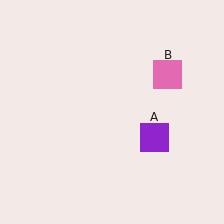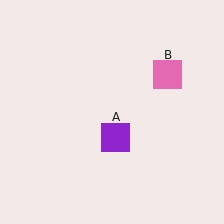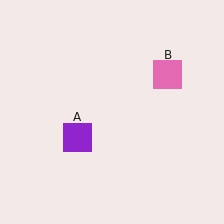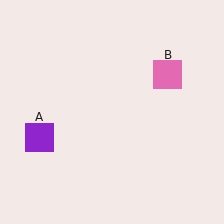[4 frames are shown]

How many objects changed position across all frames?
1 object changed position: purple square (object A).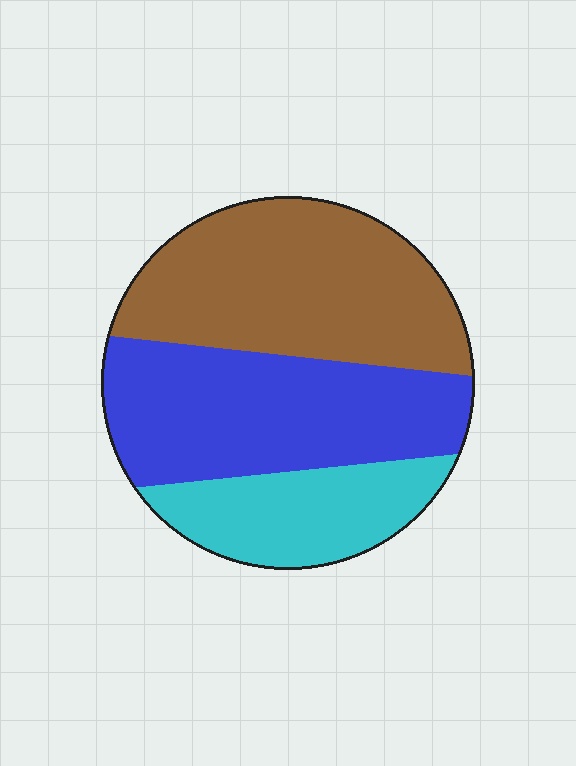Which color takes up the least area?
Cyan, at roughly 20%.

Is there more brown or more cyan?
Brown.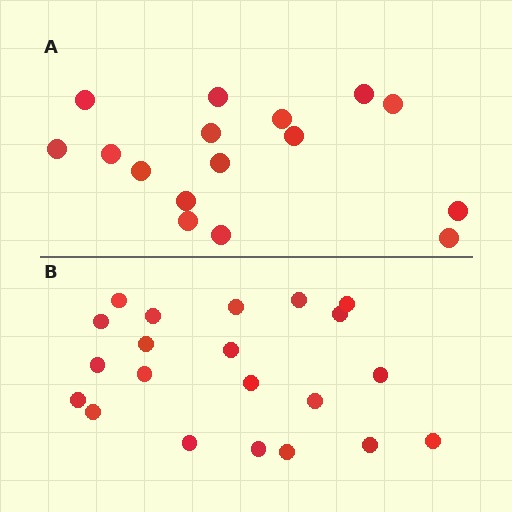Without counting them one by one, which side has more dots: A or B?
Region B (the bottom region) has more dots.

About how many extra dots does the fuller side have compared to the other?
Region B has about 5 more dots than region A.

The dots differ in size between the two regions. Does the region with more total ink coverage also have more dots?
No. Region A has more total ink coverage because its dots are larger, but region B actually contains more individual dots. Total area can be misleading — the number of items is what matters here.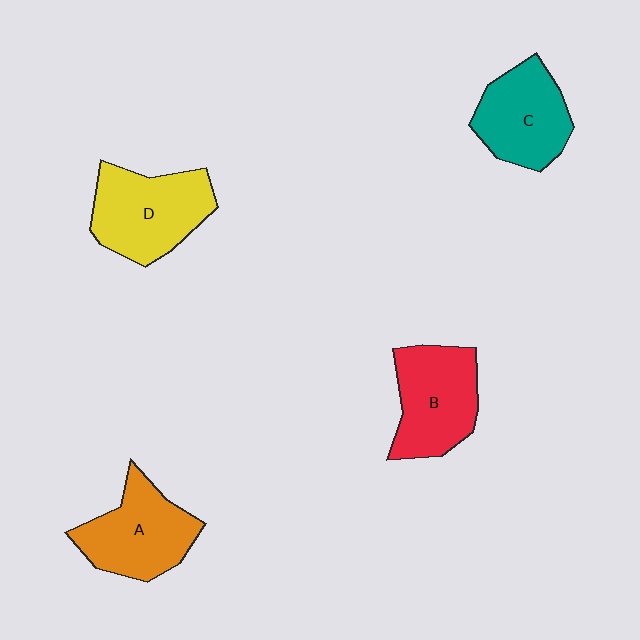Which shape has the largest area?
Shape D (yellow).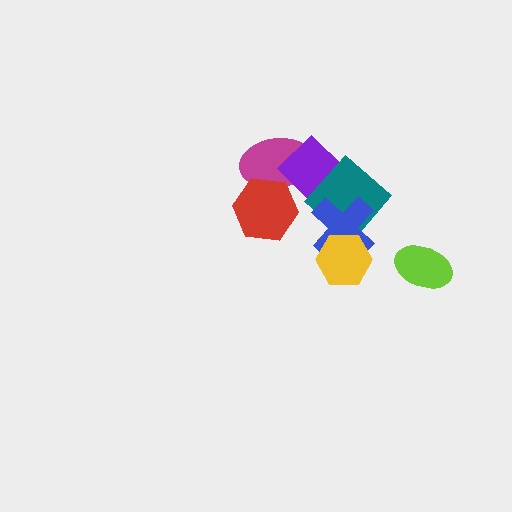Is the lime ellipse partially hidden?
No, no other shape covers it.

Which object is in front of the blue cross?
The yellow hexagon is in front of the blue cross.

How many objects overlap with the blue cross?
2 objects overlap with the blue cross.